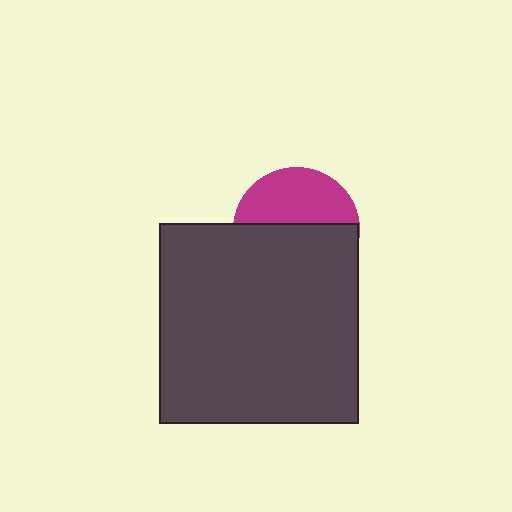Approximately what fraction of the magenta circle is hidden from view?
Roughly 57% of the magenta circle is hidden behind the dark gray square.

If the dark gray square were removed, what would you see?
You would see the complete magenta circle.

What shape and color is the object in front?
The object in front is a dark gray square.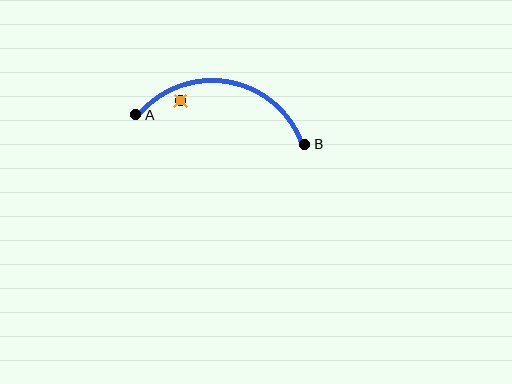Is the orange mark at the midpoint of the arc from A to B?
No — the orange mark does not lie on the arc at all. It sits slightly inside the curve.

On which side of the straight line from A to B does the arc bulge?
The arc bulges above the straight line connecting A and B.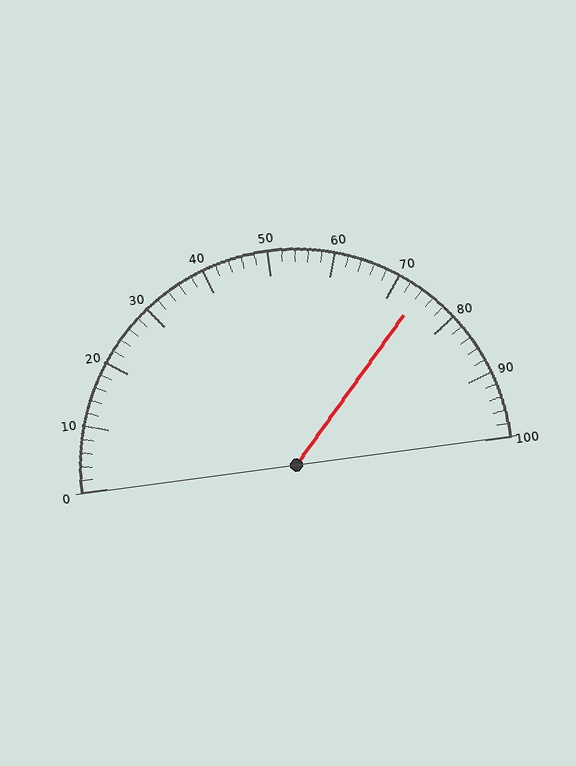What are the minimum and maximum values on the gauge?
The gauge ranges from 0 to 100.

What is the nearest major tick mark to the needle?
The nearest major tick mark is 70.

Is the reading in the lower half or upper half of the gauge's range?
The reading is in the upper half of the range (0 to 100).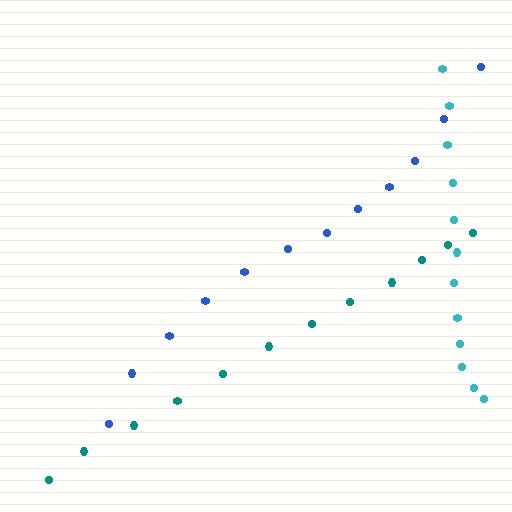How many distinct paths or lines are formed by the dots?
There are 3 distinct paths.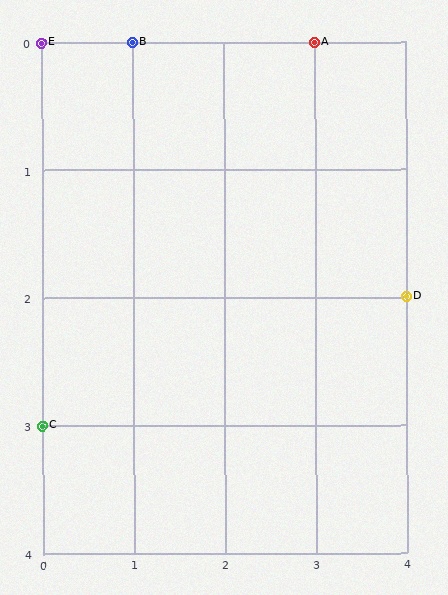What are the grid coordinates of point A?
Point A is at grid coordinates (3, 0).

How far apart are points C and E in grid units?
Points C and E are 3 rows apart.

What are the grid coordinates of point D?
Point D is at grid coordinates (4, 2).